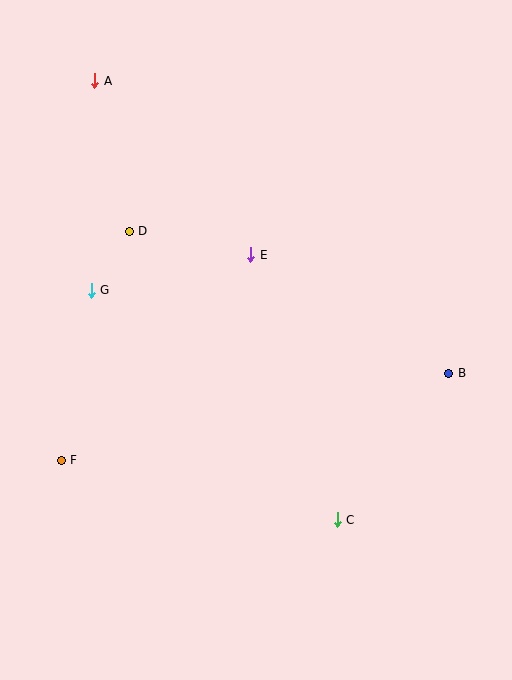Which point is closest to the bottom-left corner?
Point F is closest to the bottom-left corner.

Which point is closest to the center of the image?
Point E at (251, 255) is closest to the center.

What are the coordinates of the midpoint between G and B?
The midpoint between G and B is at (270, 332).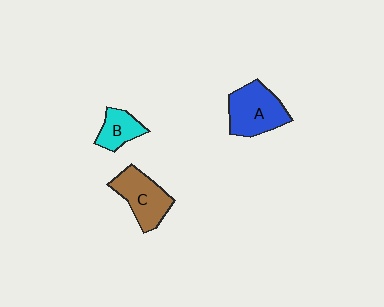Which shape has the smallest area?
Shape B (cyan).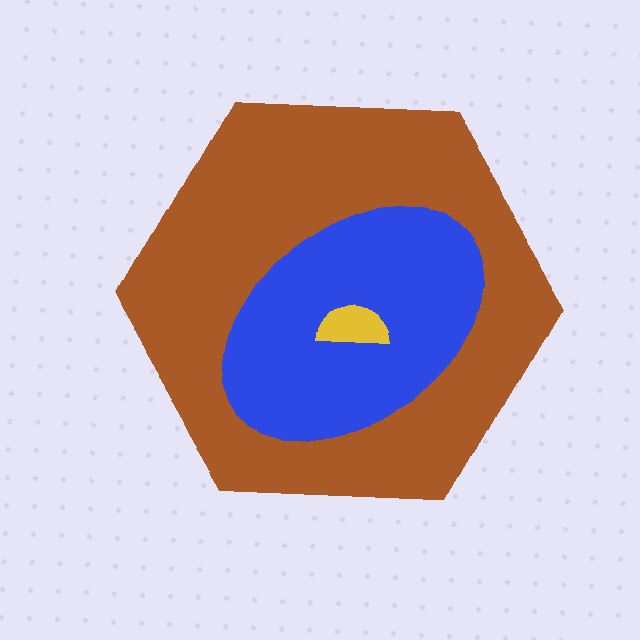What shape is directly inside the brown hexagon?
The blue ellipse.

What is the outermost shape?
The brown hexagon.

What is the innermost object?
The yellow semicircle.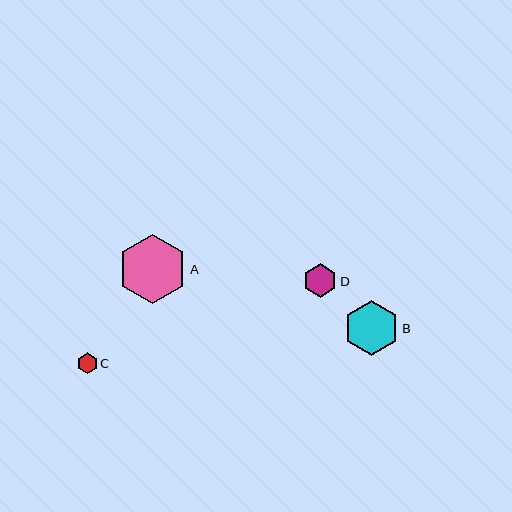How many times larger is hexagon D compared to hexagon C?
Hexagon D is approximately 1.7 times the size of hexagon C.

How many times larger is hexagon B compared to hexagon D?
Hexagon B is approximately 1.6 times the size of hexagon D.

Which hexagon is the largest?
Hexagon A is the largest with a size of approximately 69 pixels.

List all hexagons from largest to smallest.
From largest to smallest: A, B, D, C.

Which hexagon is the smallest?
Hexagon C is the smallest with a size of approximately 20 pixels.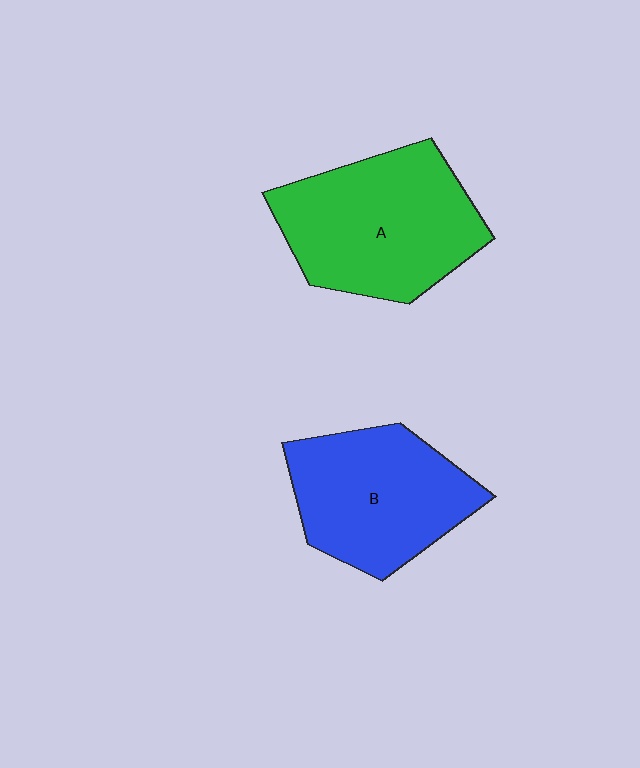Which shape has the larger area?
Shape A (green).